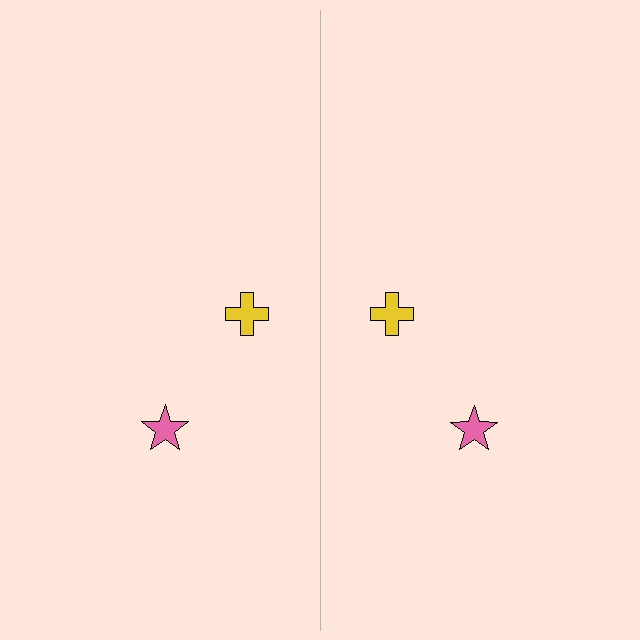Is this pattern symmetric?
Yes, this pattern has bilateral (reflection) symmetry.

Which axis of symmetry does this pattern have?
The pattern has a vertical axis of symmetry running through the center of the image.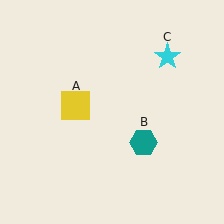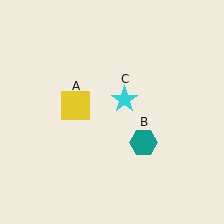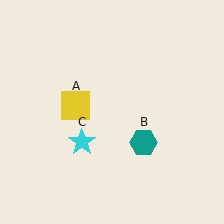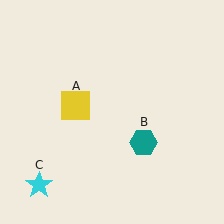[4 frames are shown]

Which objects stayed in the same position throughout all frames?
Yellow square (object A) and teal hexagon (object B) remained stationary.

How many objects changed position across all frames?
1 object changed position: cyan star (object C).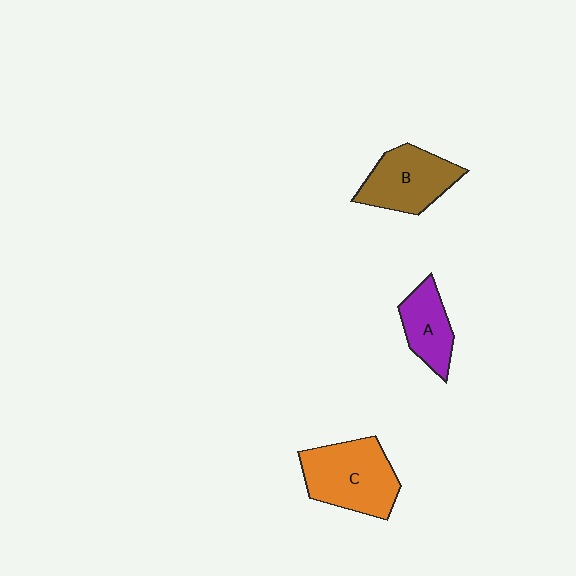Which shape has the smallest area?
Shape A (purple).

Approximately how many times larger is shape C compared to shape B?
Approximately 1.2 times.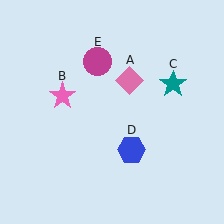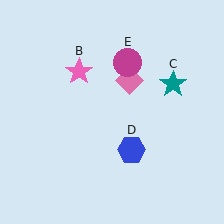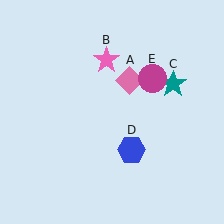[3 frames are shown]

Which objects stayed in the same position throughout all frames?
Pink diamond (object A) and teal star (object C) and blue hexagon (object D) remained stationary.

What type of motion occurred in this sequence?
The pink star (object B), magenta circle (object E) rotated clockwise around the center of the scene.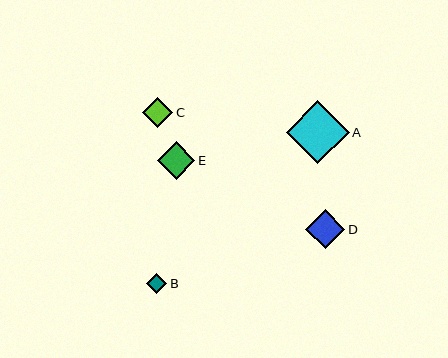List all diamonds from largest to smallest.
From largest to smallest: A, D, E, C, B.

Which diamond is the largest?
Diamond A is the largest with a size of approximately 63 pixels.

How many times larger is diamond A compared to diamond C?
Diamond A is approximately 2.1 times the size of diamond C.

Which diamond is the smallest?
Diamond B is the smallest with a size of approximately 21 pixels.